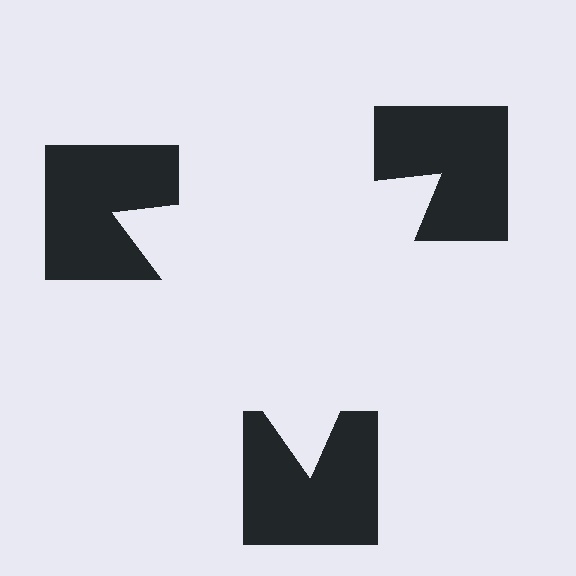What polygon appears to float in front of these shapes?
An illusory triangle — its edges are inferred from the aligned wedge cuts in the notched squares, not physically drawn.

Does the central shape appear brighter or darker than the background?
It typically appears slightly brighter than the background, even though no actual brightness change is drawn.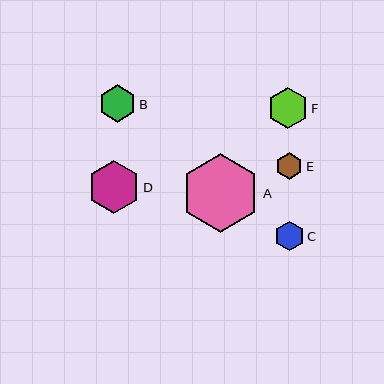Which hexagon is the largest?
Hexagon A is the largest with a size of approximately 79 pixels.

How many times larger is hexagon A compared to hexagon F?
Hexagon A is approximately 2.0 times the size of hexagon F.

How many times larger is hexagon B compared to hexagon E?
Hexagon B is approximately 1.4 times the size of hexagon E.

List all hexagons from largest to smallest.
From largest to smallest: A, D, F, B, C, E.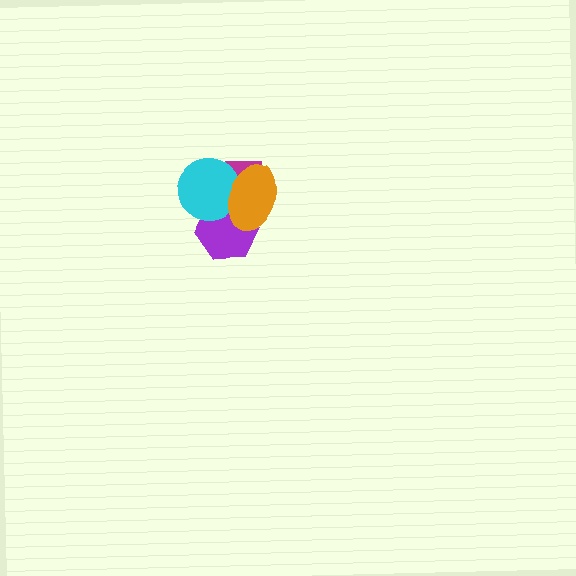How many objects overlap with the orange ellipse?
3 objects overlap with the orange ellipse.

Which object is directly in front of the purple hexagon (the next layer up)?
The cyan circle is directly in front of the purple hexagon.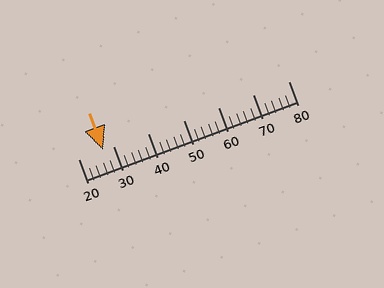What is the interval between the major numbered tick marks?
The major tick marks are spaced 10 units apart.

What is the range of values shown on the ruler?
The ruler shows values from 20 to 80.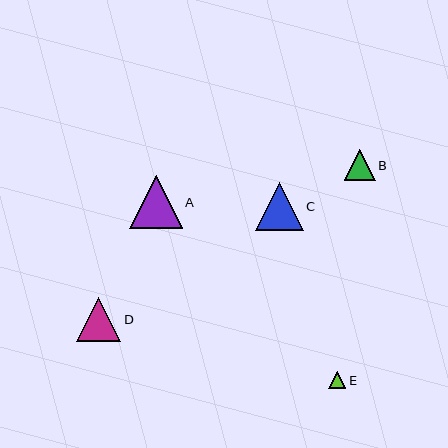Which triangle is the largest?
Triangle A is the largest with a size of approximately 53 pixels.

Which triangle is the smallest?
Triangle E is the smallest with a size of approximately 17 pixels.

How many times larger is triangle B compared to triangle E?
Triangle B is approximately 1.8 times the size of triangle E.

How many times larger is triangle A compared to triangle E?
Triangle A is approximately 3.1 times the size of triangle E.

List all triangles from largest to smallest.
From largest to smallest: A, C, D, B, E.